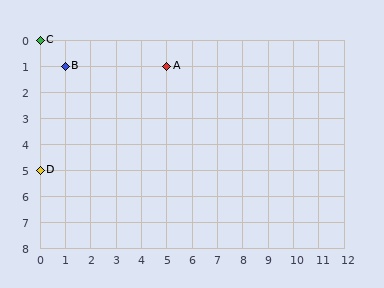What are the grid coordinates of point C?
Point C is at grid coordinates (0, 0).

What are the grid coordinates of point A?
Point A is at grid coordinates (5, 1).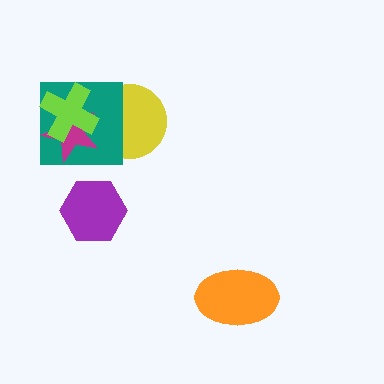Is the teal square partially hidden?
Yes, it is partially covered by another shape.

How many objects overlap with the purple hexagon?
0 objects overlap with the purple hexagon.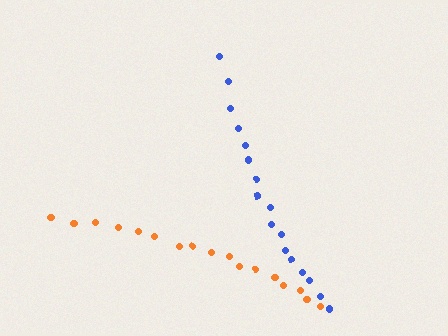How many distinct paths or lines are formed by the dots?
There are 2 distinct paths.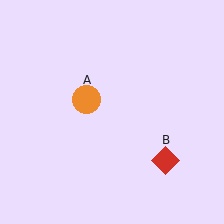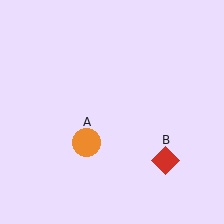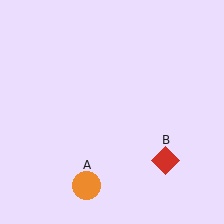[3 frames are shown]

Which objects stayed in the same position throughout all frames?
Red diamond (object B) remained stationary.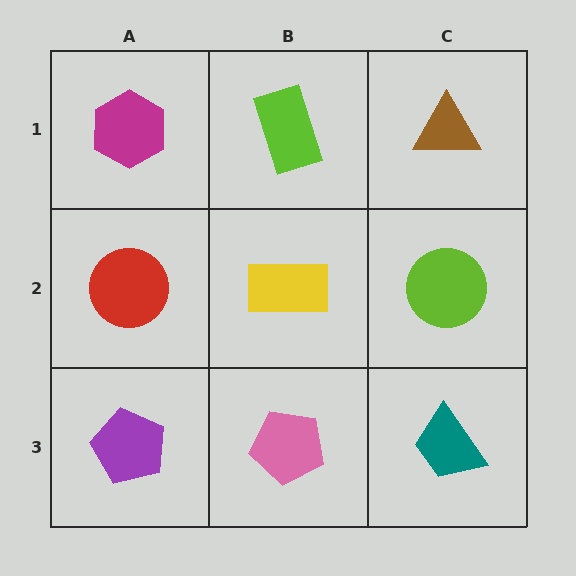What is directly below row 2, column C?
A teal trapezoid.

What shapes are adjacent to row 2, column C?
A brown triangle (row 1, column C), a teal trapezoid (row 3, column C), a yellow rectangle (row 2, column B).